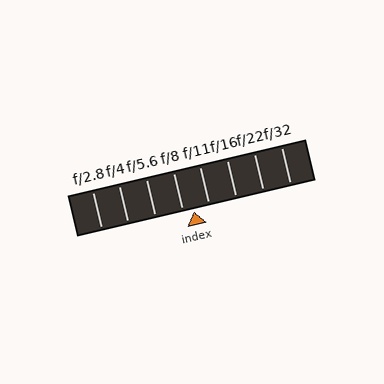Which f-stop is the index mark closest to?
The index mark is closest to f/8.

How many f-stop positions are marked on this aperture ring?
There are 8 f-stop positions marked.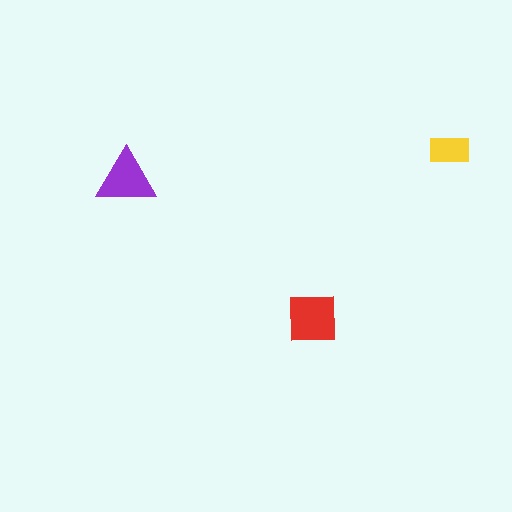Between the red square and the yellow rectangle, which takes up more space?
The red square.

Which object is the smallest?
The yellow rectangle.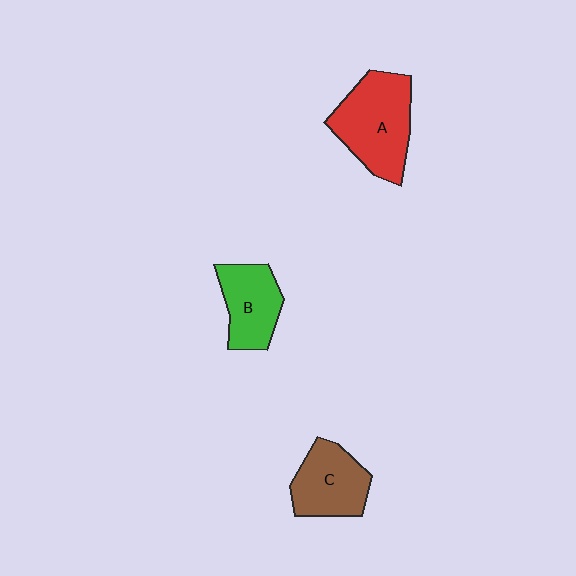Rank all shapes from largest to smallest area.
From largest to smallest: A (red), C (brown), B (green).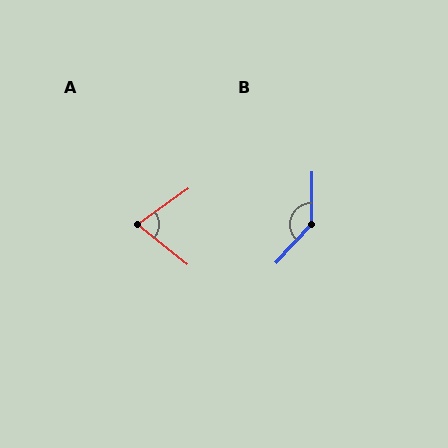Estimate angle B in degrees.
Approximately 138 degrees.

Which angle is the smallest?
A, at approximately 73 degrees.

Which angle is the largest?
B, at approximately 138 degrees.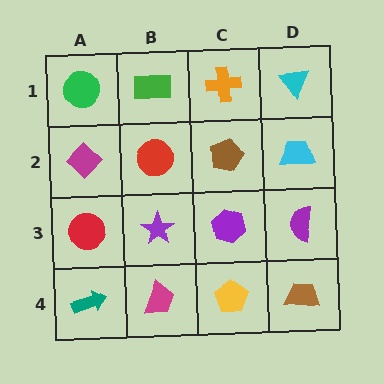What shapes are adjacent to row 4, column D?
A purple semicircle (row 3, column D), a yellow pentagon (row 4, column C).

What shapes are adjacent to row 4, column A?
A red circle (row 3, column A), a magenta trapezoid (row 4, column B).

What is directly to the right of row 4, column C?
A brown trapezoid.